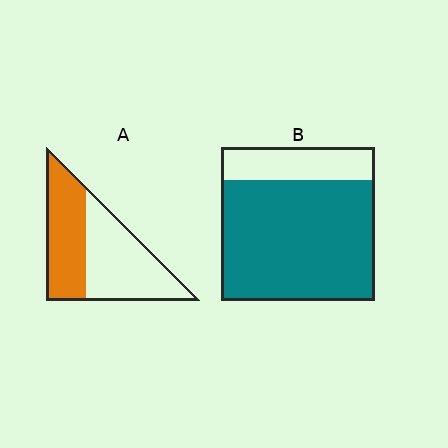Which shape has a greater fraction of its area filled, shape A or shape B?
Shape B.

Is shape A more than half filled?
No.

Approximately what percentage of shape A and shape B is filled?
A is approximately 45% and B is approximately 80%.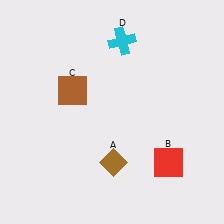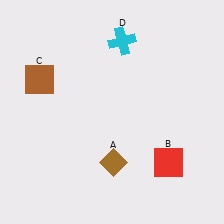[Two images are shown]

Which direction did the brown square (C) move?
The brown square (C) moved left.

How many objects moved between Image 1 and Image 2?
1 object moved between the two images.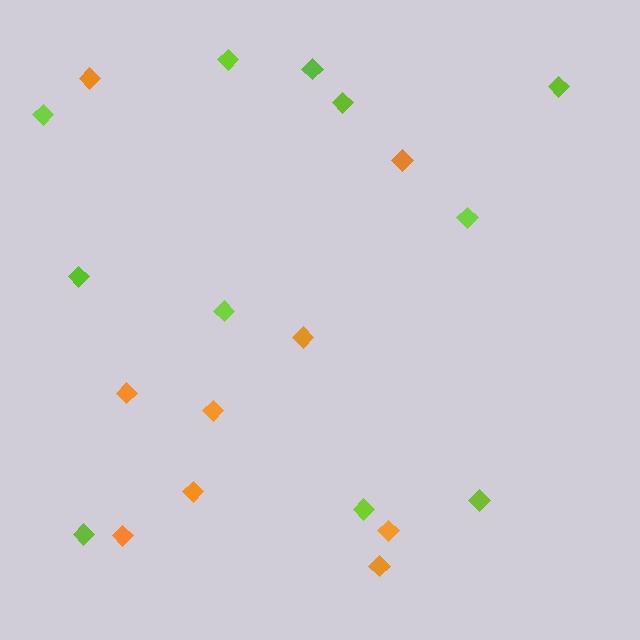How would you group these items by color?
There are 2 groups: one group of orange diamonds (9) and one group of lime diamonds (11).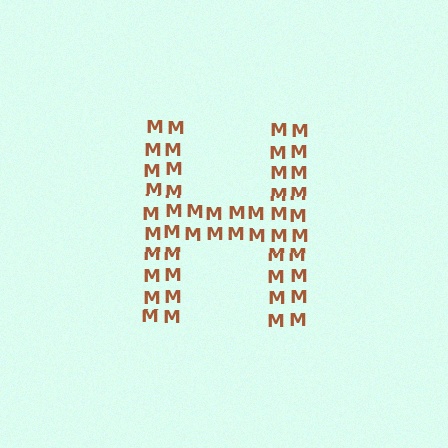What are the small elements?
The small elements are letter M's.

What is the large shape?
The large shape is the letter H.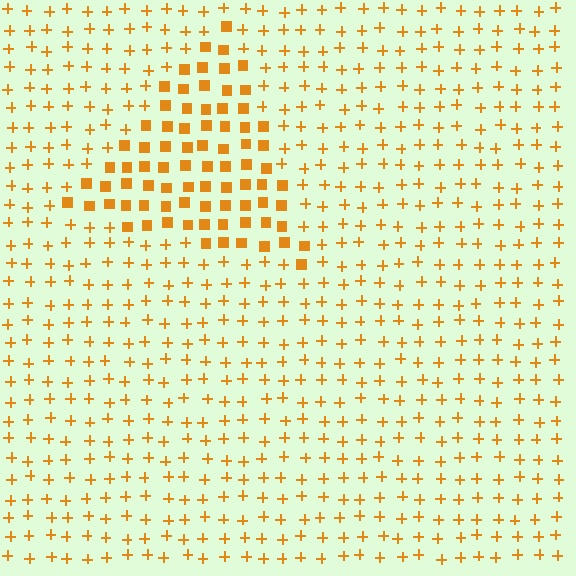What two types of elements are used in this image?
The image uses squares inside the triangle region and plus signs outside it.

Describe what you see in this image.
The image is filled with small orange elements arranged in a uniform grid. A triangle-shaped region contains squares, while the surrounding area contains plus signs. The boundary is defined purely by the change in element shape.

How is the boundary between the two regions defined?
The boundary is defined by a change in element shape: squares inside vs. plus signs outside. All elements share the same color and spacing.